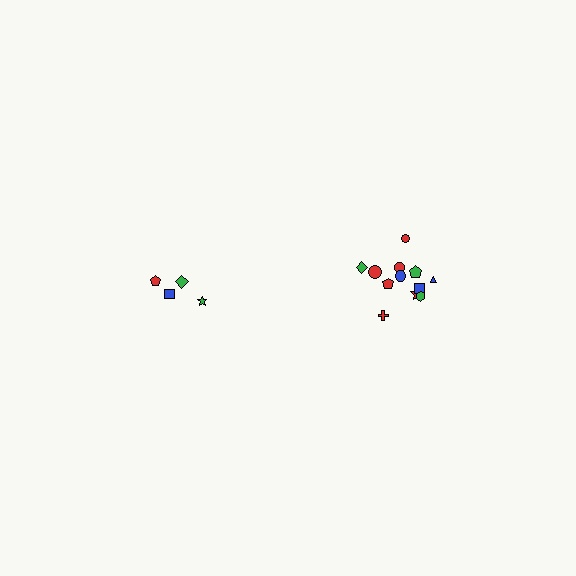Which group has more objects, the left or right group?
The right group.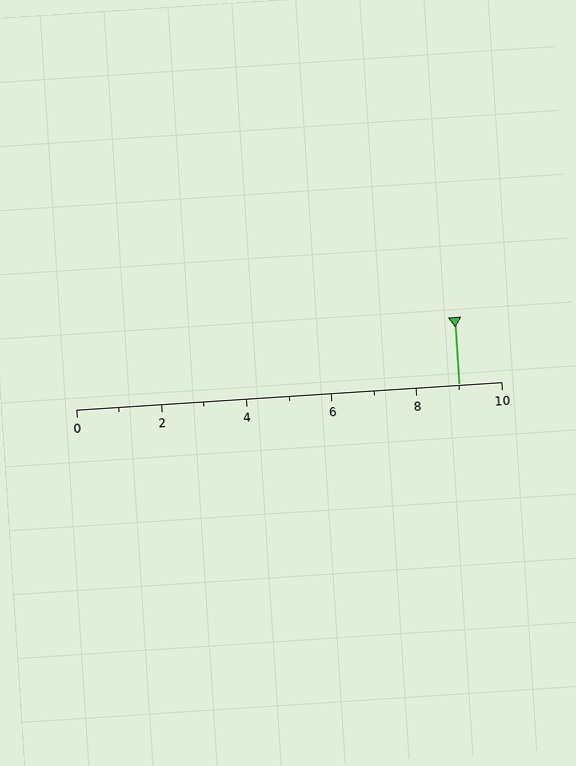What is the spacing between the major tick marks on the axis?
The major ticks are spaced 2 apart.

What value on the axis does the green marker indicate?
The marker indicates approximately 9.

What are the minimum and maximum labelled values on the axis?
The axis runs from 0 to 10.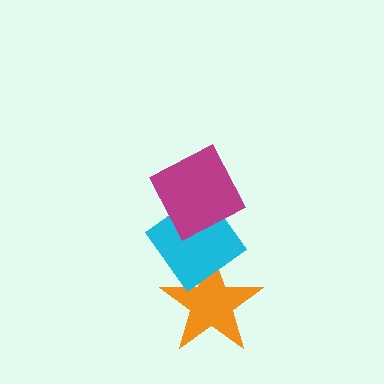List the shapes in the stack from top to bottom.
From top to bottom: the magenta diamond, the cyan diamond, the orange star.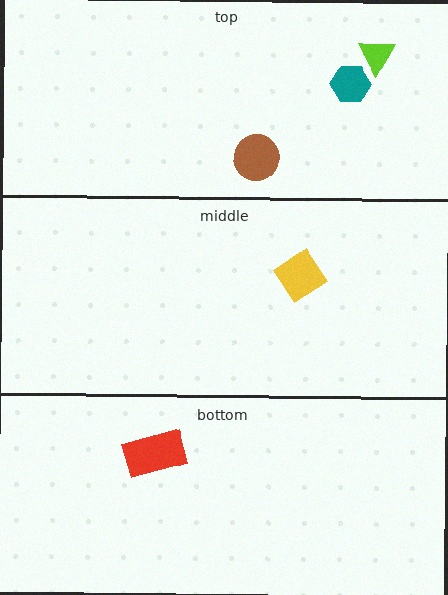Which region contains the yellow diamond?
The middle region.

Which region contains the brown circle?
The top region.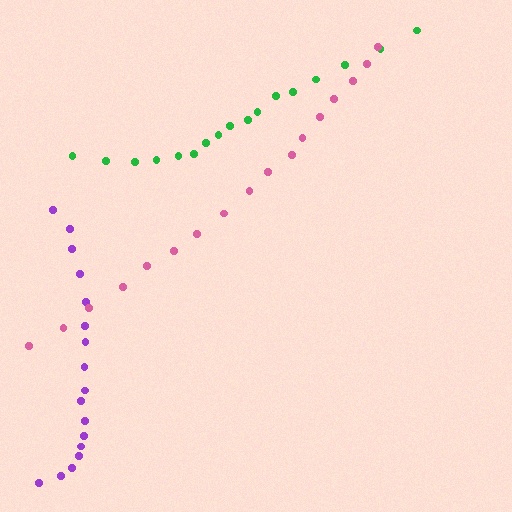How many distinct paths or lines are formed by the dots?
There are 3 distinct paths.